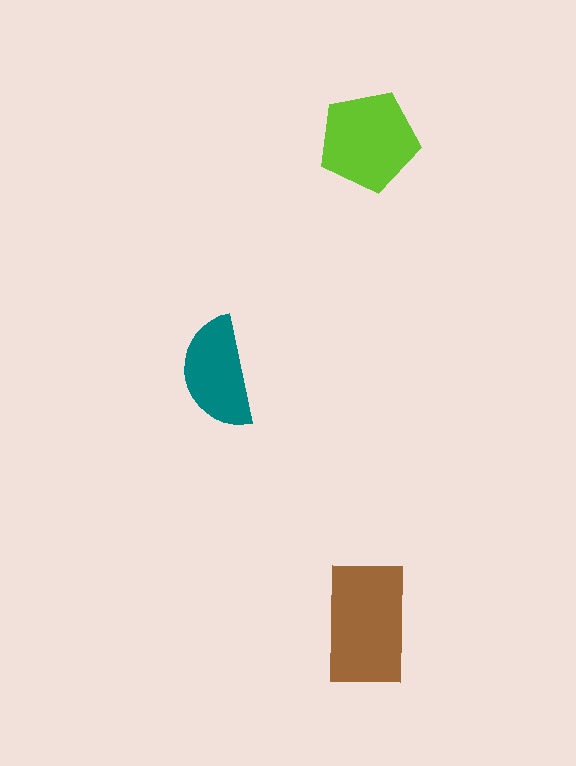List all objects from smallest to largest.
The teal semicircle, the lime pentagon, the brown rectangle.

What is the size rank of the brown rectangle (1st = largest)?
1st.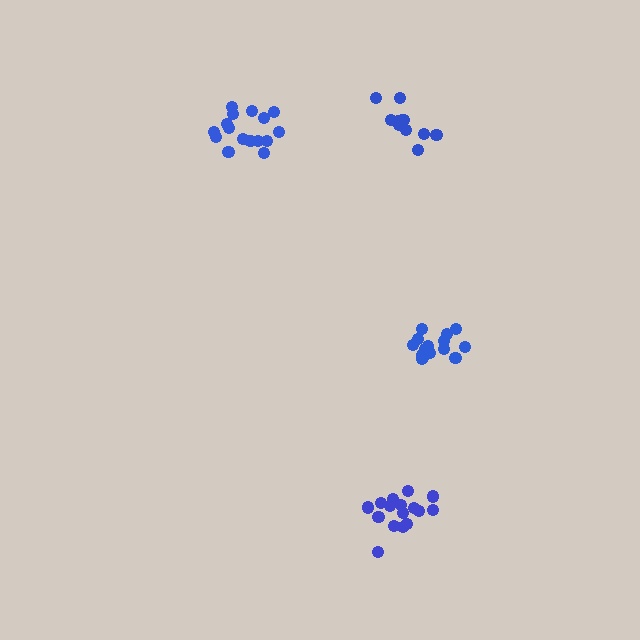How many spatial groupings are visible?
There are 4 spatial groupings.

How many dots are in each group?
Group 1: 16 dots, Group 2: 15 dots, Group 3: 11 dots, Group 4: 16 dots (58 total).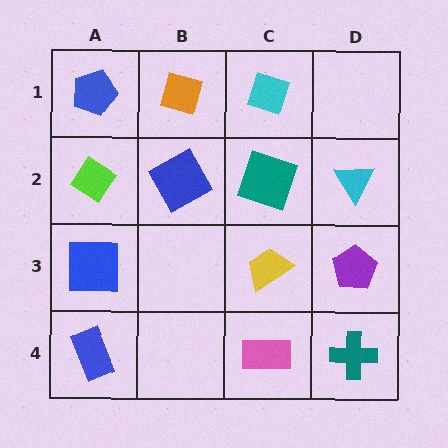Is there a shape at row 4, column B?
No, that cell is empty.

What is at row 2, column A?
A lime diamond.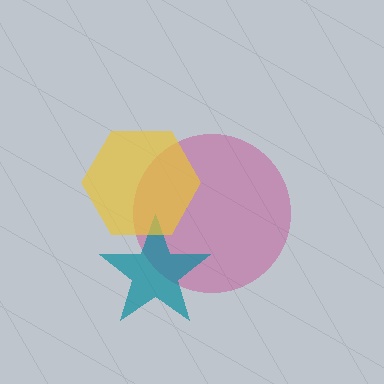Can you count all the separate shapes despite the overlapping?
Yes, there are 3 separate shapes.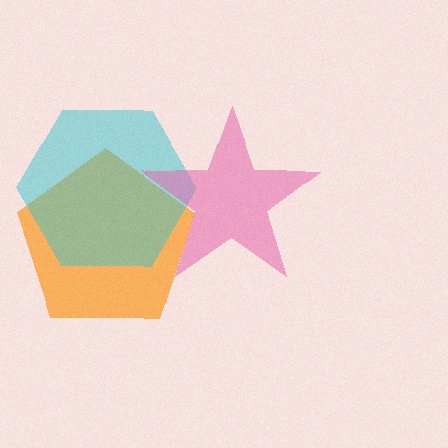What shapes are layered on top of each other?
The layered shapes are: an orange pentagon, a cyan hexagon, a pink star.